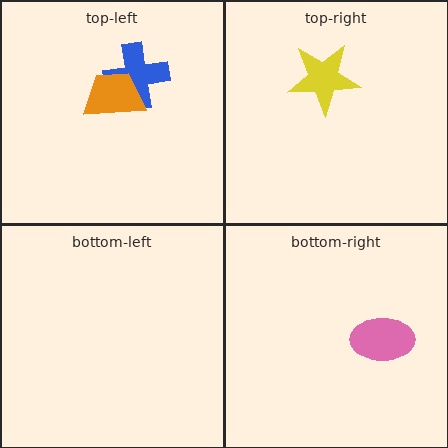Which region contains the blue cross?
The top-left region.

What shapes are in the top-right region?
The yellow star.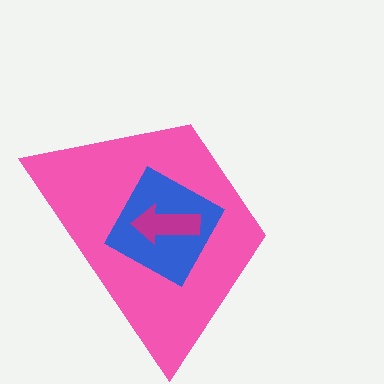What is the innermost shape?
The magenta arrow.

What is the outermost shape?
The pink trapezoid.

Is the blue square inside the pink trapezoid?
Yes.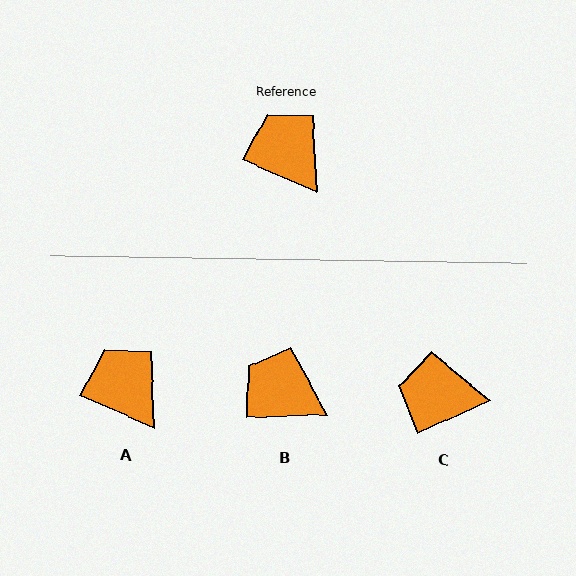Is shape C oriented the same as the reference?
No, it is off by about 48 degrees.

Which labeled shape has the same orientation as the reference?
A.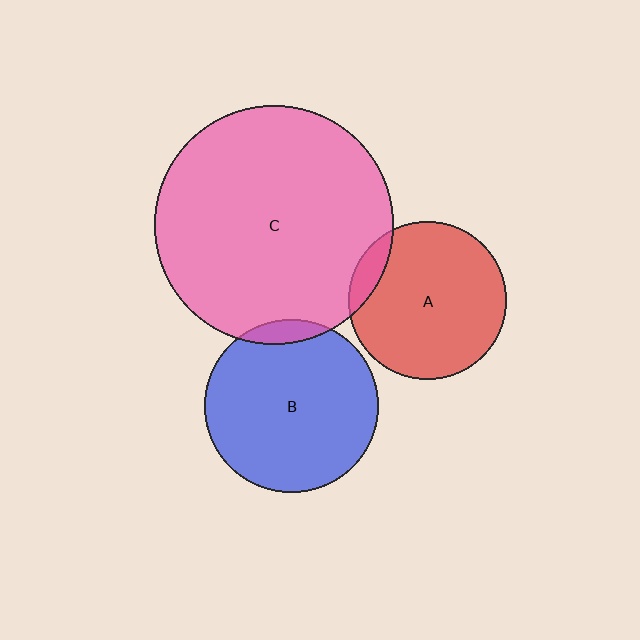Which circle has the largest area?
Circle C (pink).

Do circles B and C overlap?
Yes.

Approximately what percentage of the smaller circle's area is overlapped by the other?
Approximately 5%.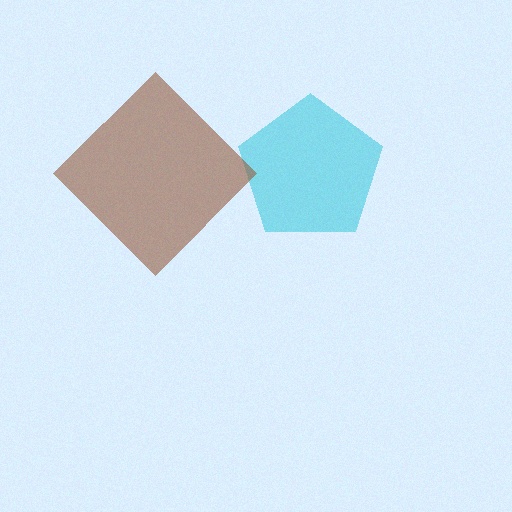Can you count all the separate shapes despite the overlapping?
Yes, there are 2 separate shapes.